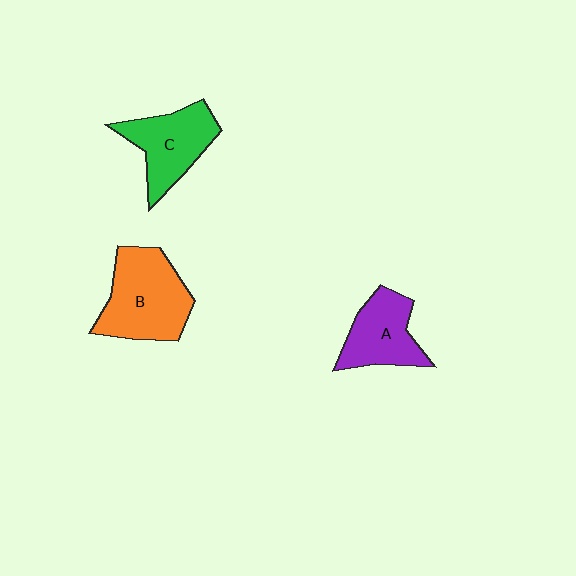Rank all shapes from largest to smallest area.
From largest to smallest: B (orange), C (green), A (purple).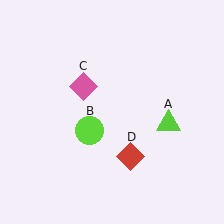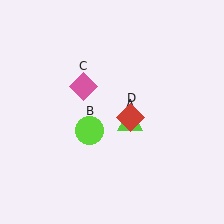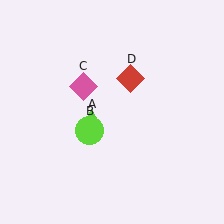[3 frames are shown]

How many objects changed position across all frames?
2 objects changed position: lime triangle (object A), red diamond (object D).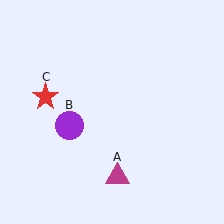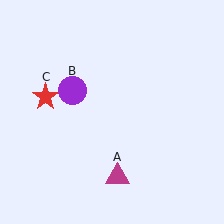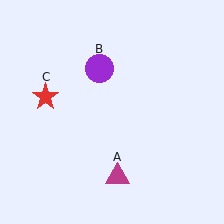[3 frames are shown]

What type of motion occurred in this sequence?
The purple circle (object B) rotated clockwise around the center of the scene.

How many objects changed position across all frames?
1 object changed position: purple circle (object B).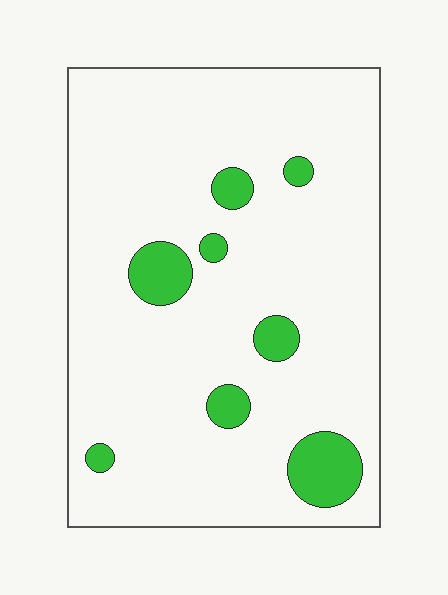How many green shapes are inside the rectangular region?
8.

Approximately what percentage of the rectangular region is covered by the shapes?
Approximately 10%.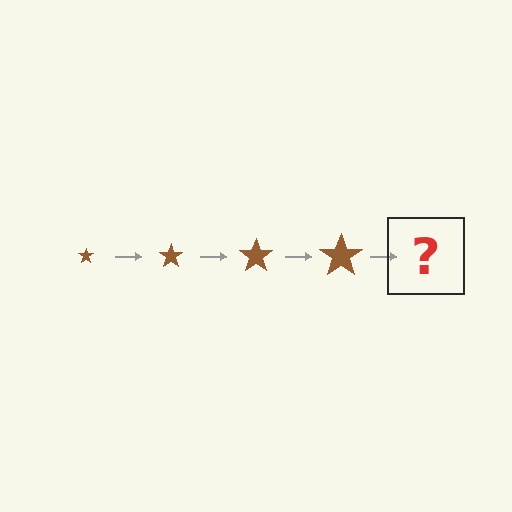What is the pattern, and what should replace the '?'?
The pattern is that the star gets progressively larger each step. The '?' should be a brown star, larger than the previous one.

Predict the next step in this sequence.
The next step is a brown star, larger than the previous one.